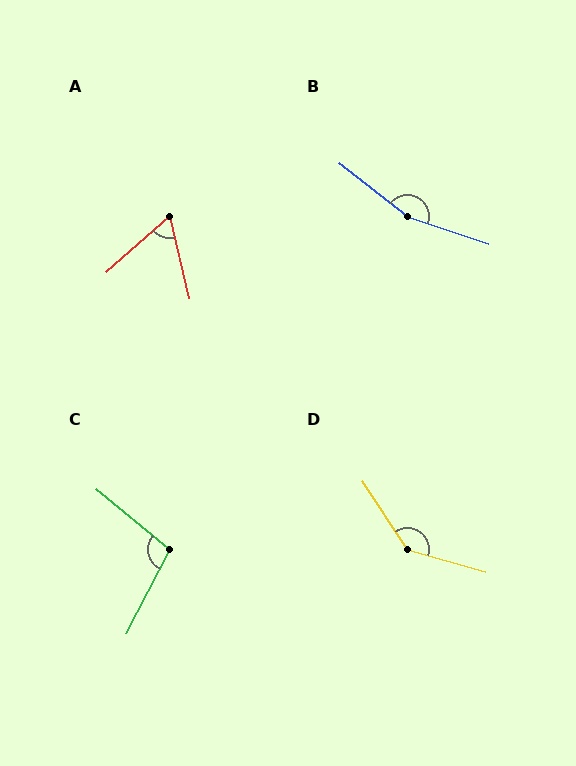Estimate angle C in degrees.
Approximately 102 degrees.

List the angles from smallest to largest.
A (62°), C (102°), D (139°), B (160°).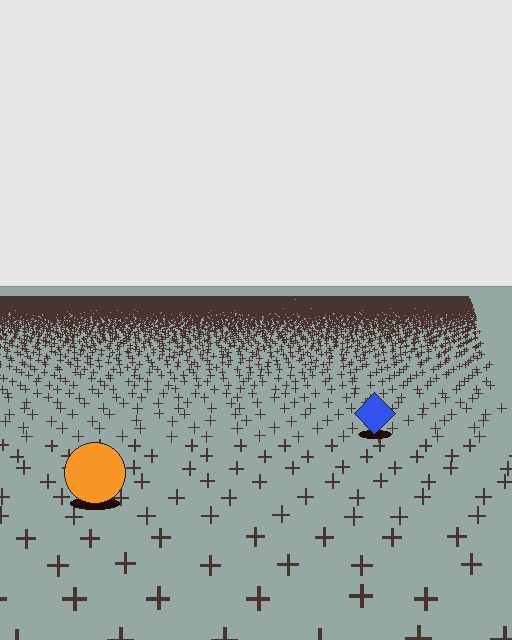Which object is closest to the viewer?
The orange circle is closest. The texture marks near it are larger and more spread out.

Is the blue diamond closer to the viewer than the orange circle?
No. The orange circle is closer — you can tell from the texture gradient: the ground texture is coarser near it.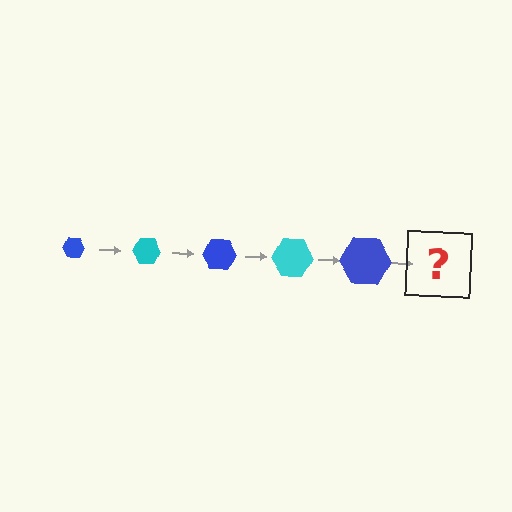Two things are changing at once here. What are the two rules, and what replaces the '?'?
The two rules are that the hexagon grows larger each step and the color cycles through blue and cyan. The '?' should be a cyan hexagon, larger than the previous one.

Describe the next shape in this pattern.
It should be a cyan hexagon, larger than the previous one.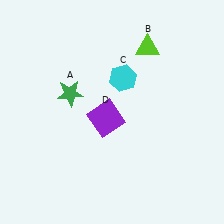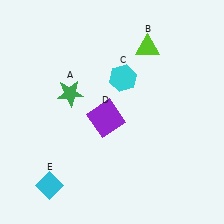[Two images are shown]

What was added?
A cyan diamond (E) was added in Image 2.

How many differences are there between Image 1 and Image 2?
There is 1 difference between the two images.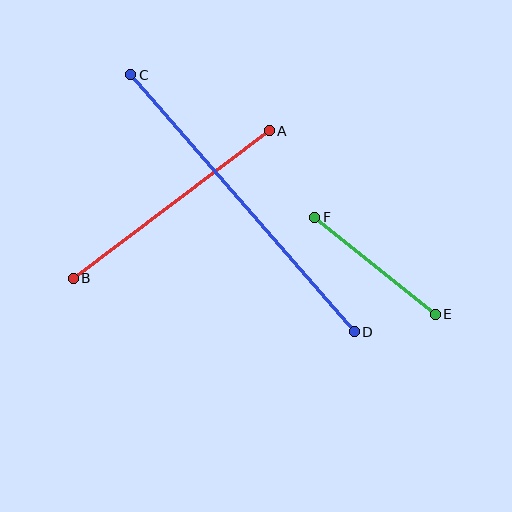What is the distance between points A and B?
The distance is approximately 245 pixels.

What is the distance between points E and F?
The distance is approximately 154 pixels.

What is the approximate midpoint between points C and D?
The midpoint is at approximately (243, 203) pixels.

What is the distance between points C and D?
The distance is approximately 340 pixels.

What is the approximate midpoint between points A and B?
The midpoint is at approximately (171, 204) pixels.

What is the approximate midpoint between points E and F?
The midpoint is at approximately (375, 266) pixels.